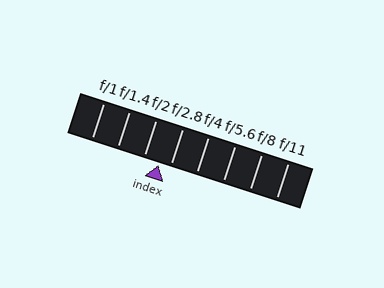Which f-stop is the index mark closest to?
The index mark is closest to f/2.8.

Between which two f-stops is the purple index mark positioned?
The index mark is between f/2 and f/2.8.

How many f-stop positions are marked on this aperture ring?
There are 8 f-stop positions marked.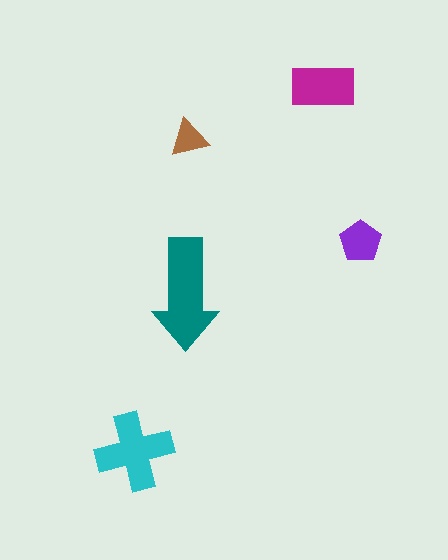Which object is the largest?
The teal arrow.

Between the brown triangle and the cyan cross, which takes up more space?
The cyan cross.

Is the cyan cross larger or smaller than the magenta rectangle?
Larger.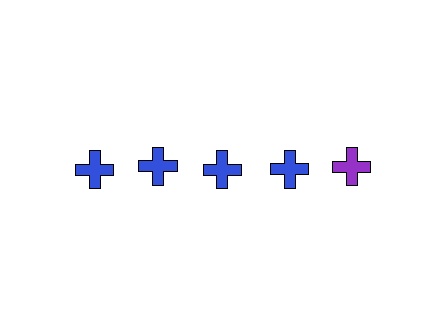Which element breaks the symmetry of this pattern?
The purple cross in the top row, rightmost column breaks the symmetry. All other shapes are blue crosses.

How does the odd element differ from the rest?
It has a different color: purple instead of blue.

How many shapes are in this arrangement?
There are 5 shapes arranged in a grid pattern.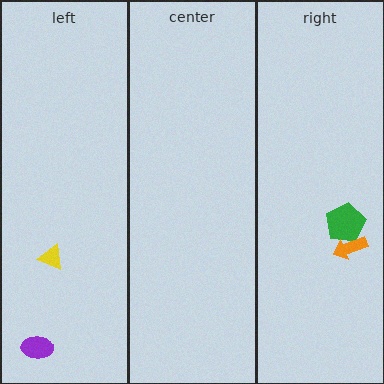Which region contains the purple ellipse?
The left region.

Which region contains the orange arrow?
The right region.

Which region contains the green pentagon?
The right region.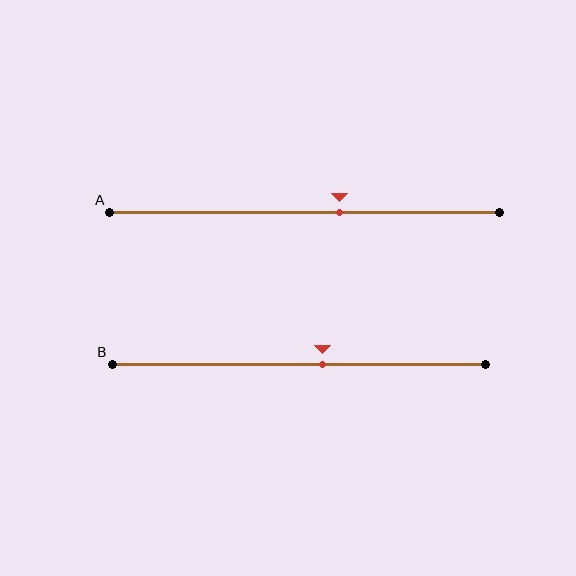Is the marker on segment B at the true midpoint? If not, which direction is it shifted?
No, the marker on segment B is shifted to the right by about 6% of the segment length.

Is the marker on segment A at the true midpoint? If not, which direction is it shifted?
No, the marker on segment A is shifted to the right by about 9% of the segment length.